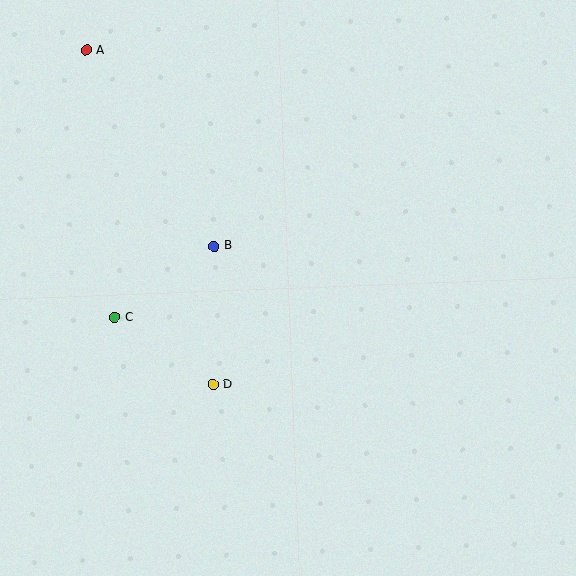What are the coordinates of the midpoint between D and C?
The midpoint between D and C is at (164, 351).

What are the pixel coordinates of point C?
Point C is at (115, 318).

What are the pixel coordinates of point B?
Point B is at (214, 246).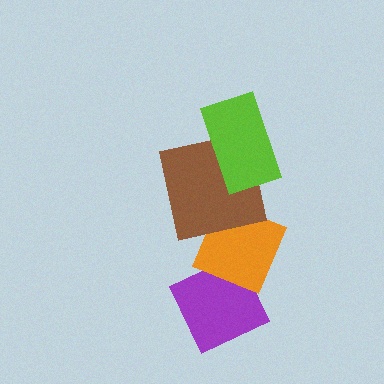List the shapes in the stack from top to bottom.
From top to bottom: the lime rectangle, the brown square, the orange diamond, the purple diamond.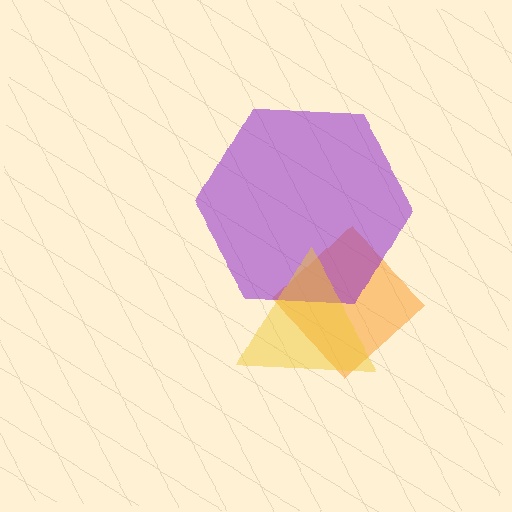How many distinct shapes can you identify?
There are 3 distinct shapes: an orange diamond, a purple hexagon, a yellow triangle.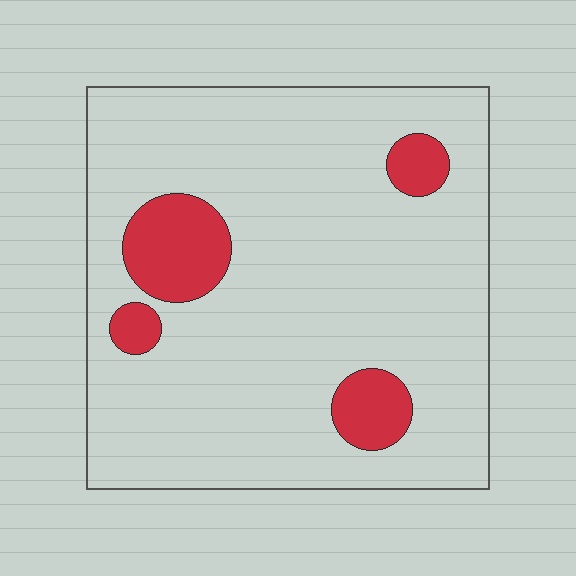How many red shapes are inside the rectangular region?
4.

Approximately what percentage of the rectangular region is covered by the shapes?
Approximately 10%.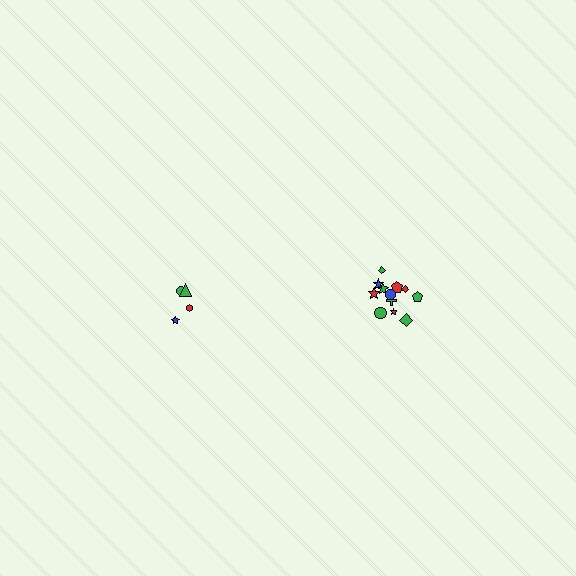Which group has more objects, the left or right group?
The right group.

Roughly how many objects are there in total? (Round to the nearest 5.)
Roughly 15 objects in total.